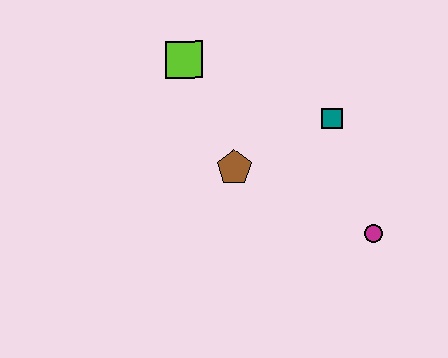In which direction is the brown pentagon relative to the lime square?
The brown pentagon is below the lime square.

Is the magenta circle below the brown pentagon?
Yes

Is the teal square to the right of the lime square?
Yes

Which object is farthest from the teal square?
The lime square is farthest from the teal square.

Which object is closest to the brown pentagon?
The teal square is closest to the brown pentagon.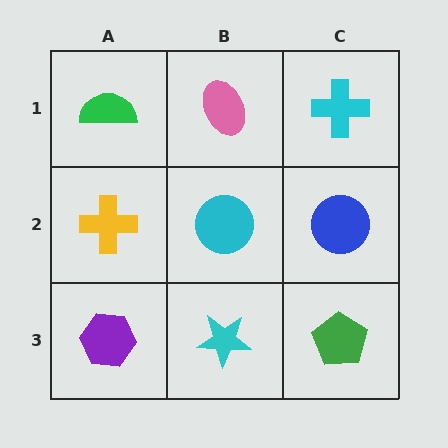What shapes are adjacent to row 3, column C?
A blue circle (row 2, column C), a cyan star (row 3, column B).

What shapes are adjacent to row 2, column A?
A green semicircle (row 1, column A), a purple hexagon (row 3, column A), a cyan circle (row 2, column B).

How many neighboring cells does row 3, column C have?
2.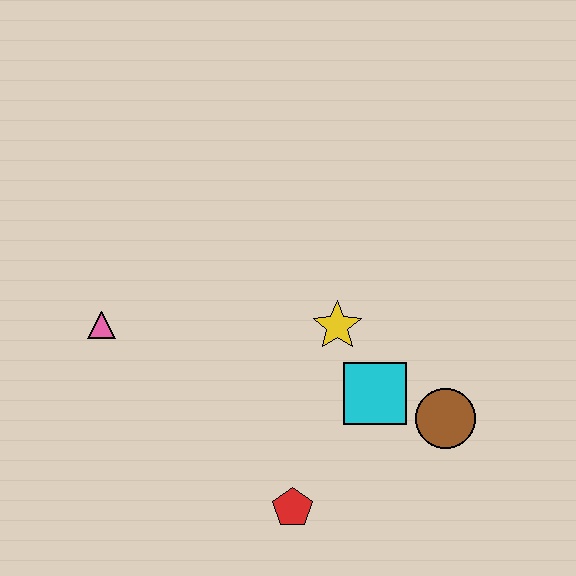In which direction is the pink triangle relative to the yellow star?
The pink triangle is to the left of the yellow star.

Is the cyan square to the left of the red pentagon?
No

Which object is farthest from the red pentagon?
The pink triangle is farthest from the red pentagon.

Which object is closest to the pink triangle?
The yellow star is closest to the pink triangle.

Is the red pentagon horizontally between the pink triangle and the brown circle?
Yes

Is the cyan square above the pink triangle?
No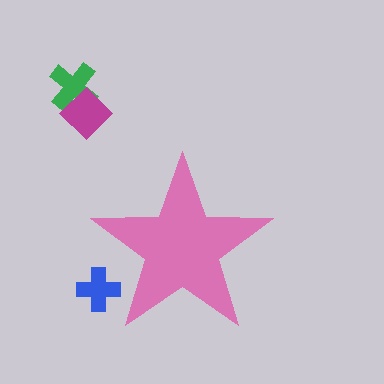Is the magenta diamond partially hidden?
No, the magenta diamond is fully visible.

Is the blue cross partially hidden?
Yes, the blue cross is partially hidden behind the pink star.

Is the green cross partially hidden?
No, the green cross is fully visible.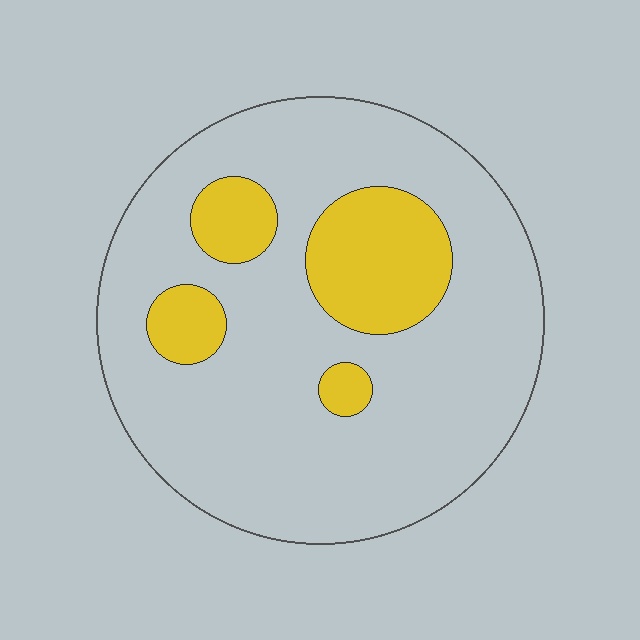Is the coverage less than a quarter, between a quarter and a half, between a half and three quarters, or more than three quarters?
Less than a quarter.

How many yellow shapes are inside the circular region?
4.